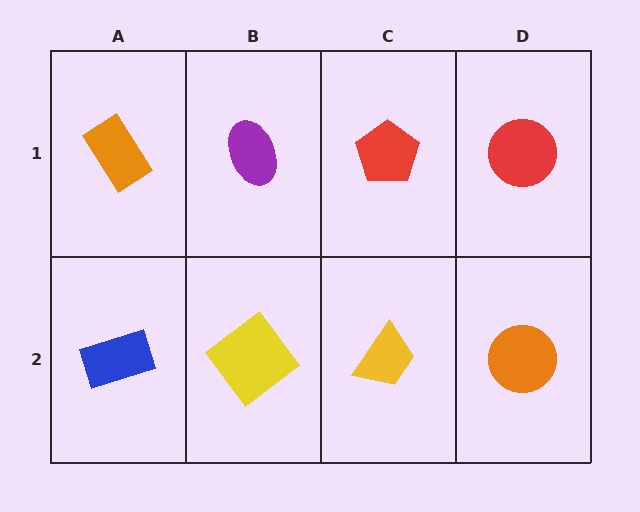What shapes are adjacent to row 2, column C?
A red pentagon (row 1, column C), a yellow diamond (row 2, column B), an orange circle (row 2, column D).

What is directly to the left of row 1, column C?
A purple ellipse.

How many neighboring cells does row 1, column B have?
3.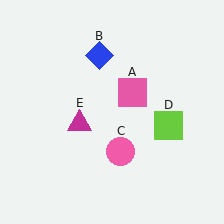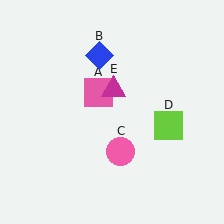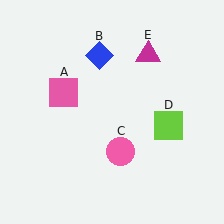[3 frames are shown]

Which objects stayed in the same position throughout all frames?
Blue diamond (object B) and pink circle (object C) and lime square (object D) remained stationary.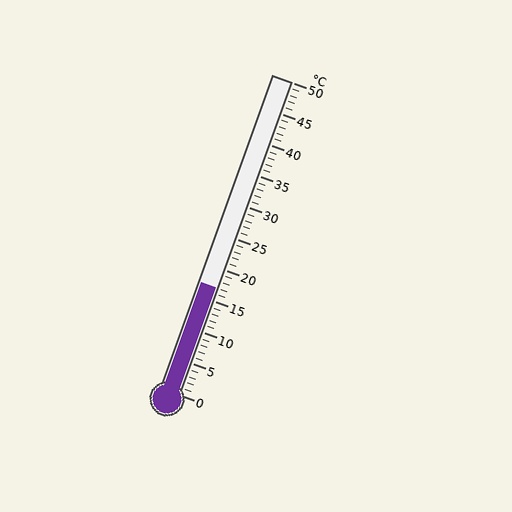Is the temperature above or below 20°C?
The temperature is below 20°C.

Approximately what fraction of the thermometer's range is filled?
The thermometer is filled to approximately 35% of its range.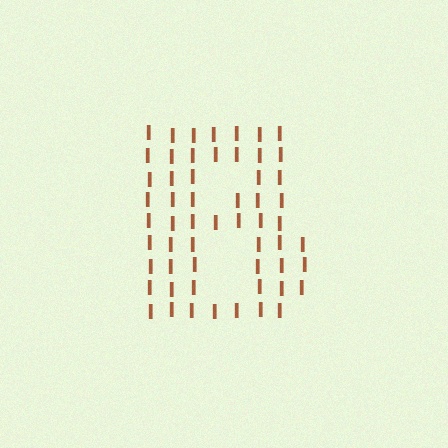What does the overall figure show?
The overall figure shows the letter B.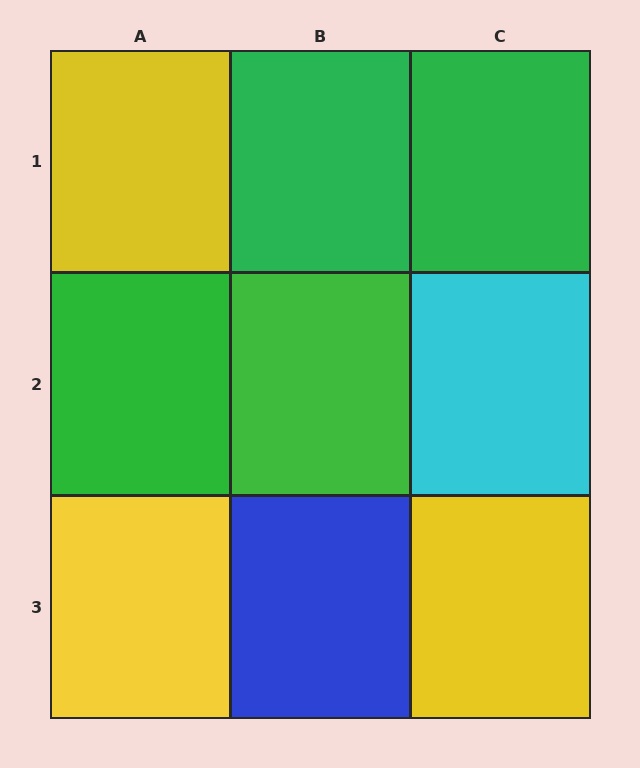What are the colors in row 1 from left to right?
Yellow, green, green.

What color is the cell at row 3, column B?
Blue.